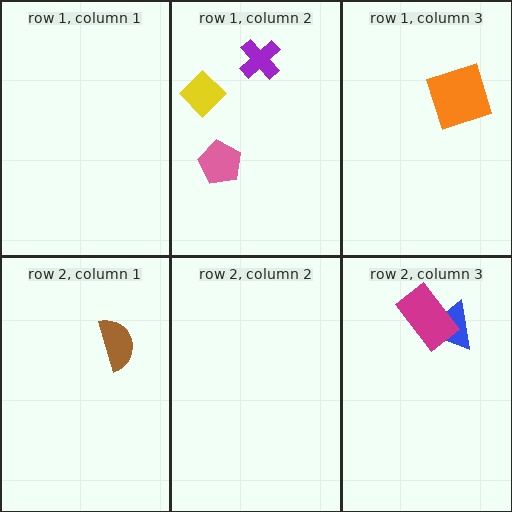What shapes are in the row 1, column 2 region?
The yellow diamond, the pink pentagon, the purple cross.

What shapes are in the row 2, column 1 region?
The brown semicircle.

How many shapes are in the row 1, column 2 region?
3.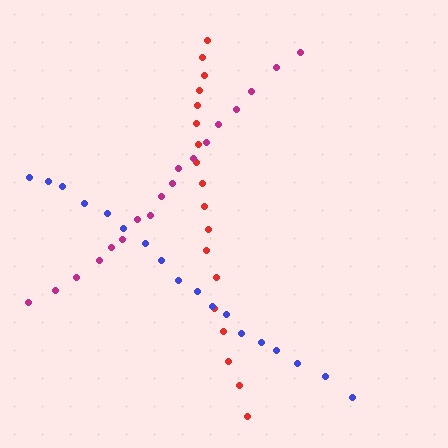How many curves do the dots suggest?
There are 3 distinct paths.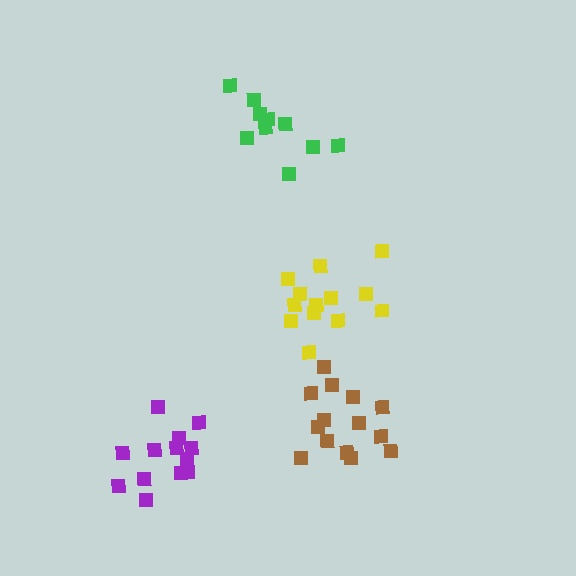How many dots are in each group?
Group 1: 10 dots, Group 2: 13 dots, Group 3: 14 dots, Group 4: 13 dots (50 total).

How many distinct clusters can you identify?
There are 4 distinct clusters.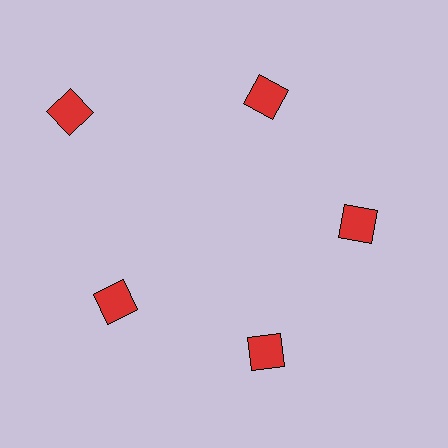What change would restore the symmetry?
The symmetry would be restored by moving it inward, back onto the ring so that all 5 diamonds sit at equal angles and equal distance from the center.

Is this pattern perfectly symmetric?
No. The 5 red diamonds are arranged in a ring, but one element near the 10 o'clock position is pushed outward from the center, breaking the 5-fold rotational symmetry.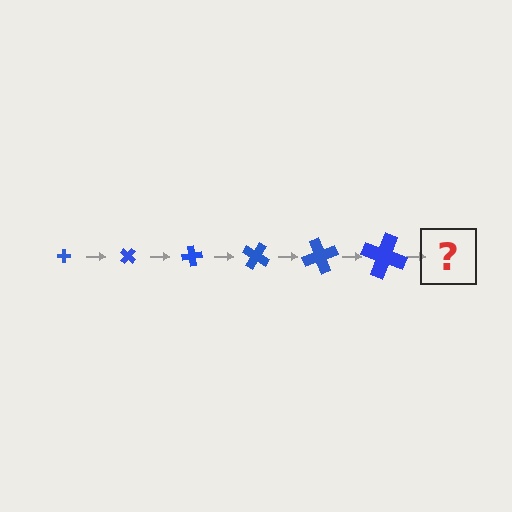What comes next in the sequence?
The next element should be a cross, larger than the previous one and rotated 240 degrees from the start.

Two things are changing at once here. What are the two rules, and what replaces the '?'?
The two rules are that the cross grows larger each step and it rotates 40 degrees each step. The '?' should be a cross, larger than the previous one and rotated 240 degrees from the start.